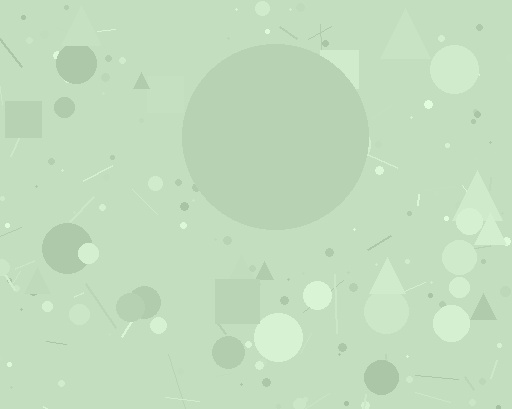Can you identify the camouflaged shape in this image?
The camouflaged shape is a circle.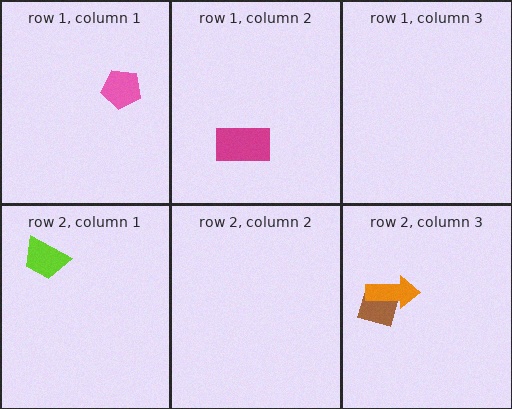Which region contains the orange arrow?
The row 2, column 3 region.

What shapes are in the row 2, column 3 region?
The brown diamond, the orange arrow.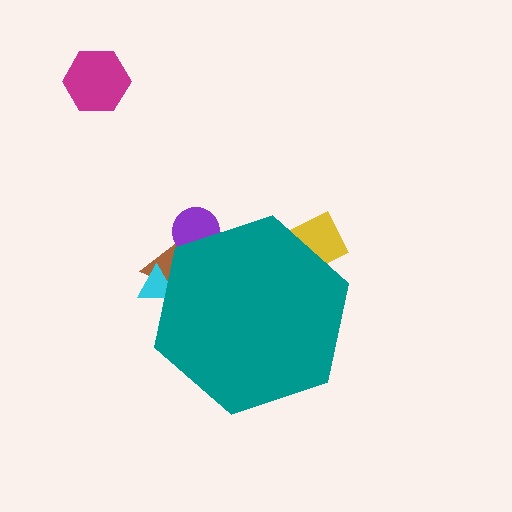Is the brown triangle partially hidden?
Yes, the brown triangle is partially hidden behind the teal hexagon.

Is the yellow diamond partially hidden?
Yes, the yellow diamond is partially hidden behind the teal hexagon.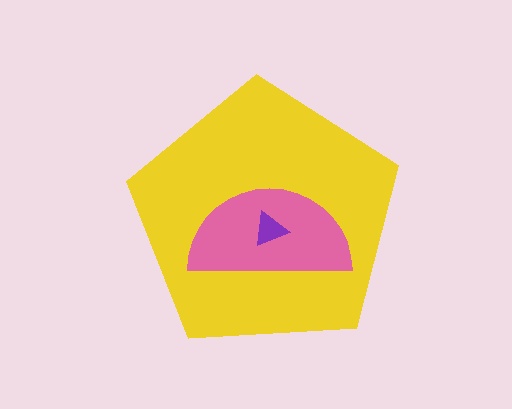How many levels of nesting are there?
3.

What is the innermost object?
The purple triangle.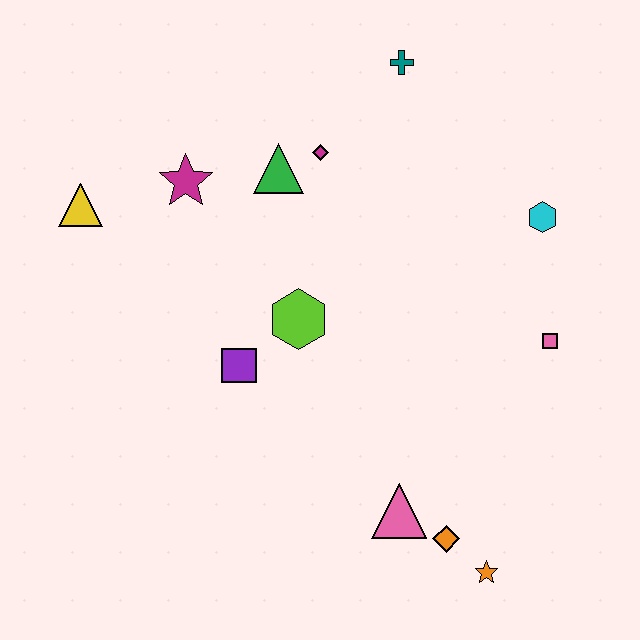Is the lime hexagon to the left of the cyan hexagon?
Yes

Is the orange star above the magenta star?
No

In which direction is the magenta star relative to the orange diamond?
The magenta star is above the orange diamond.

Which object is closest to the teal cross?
The magenta diamond is closest to the teal cross.